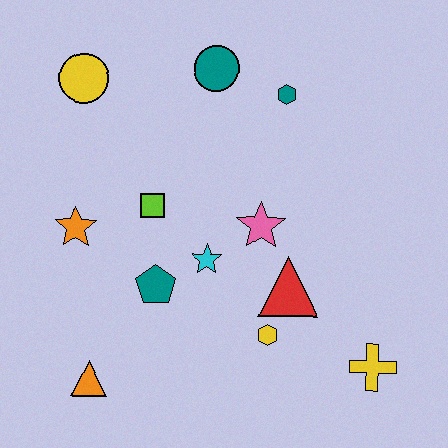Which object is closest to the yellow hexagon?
The red triangle is closest to the yellow hexagon.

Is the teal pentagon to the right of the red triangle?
No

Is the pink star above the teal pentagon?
Yes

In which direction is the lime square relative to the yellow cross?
The lime square is to the left of the yellow cross.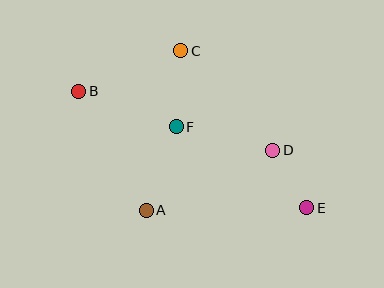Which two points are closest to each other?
Points D and E are closest to each other.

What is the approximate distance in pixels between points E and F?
The distance between E and F is approximately 154 pixels.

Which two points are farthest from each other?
Points B and E are farthest from each other.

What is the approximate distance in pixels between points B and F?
The distance between B and F is approximately 104 pixels.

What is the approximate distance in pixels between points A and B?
The distance between A and B is approximately 137 pixels.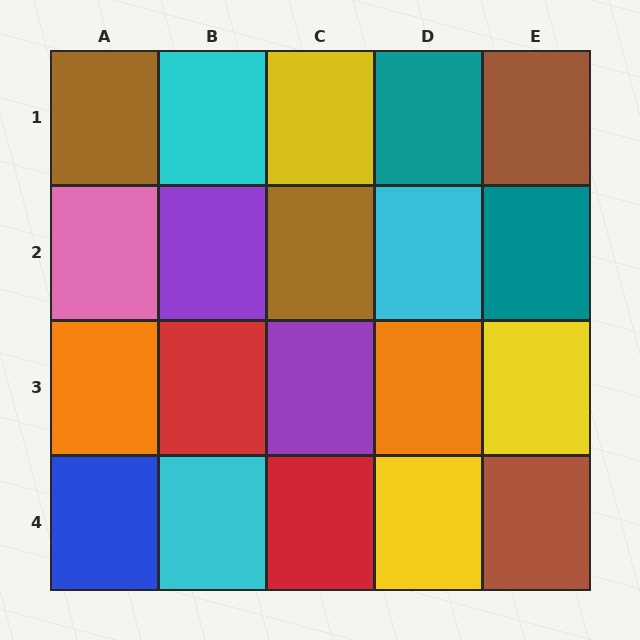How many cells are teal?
2 cells are teal.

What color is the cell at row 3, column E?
Yellow.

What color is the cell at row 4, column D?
Yellow.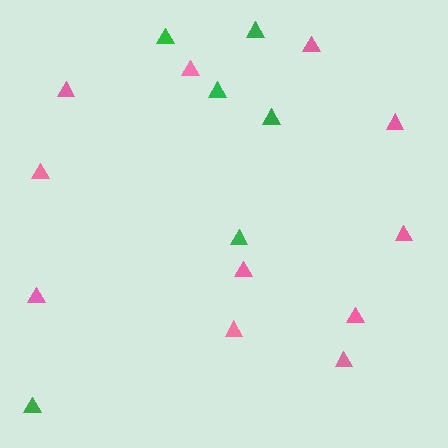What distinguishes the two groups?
There are 2 groups: one group of pink triangles (11) and one group of green triangles (6).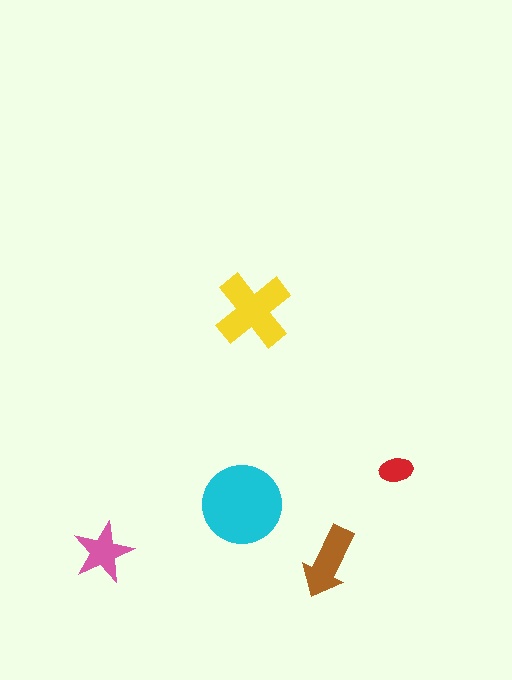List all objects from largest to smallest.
The cyan circle, the yellow cross, the brown arrow, the pink star, the red ellipse.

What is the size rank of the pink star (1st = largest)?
4th.